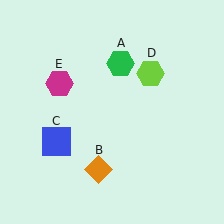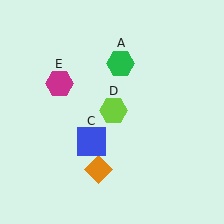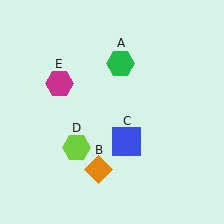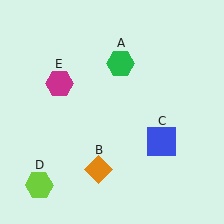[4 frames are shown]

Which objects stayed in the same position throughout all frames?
Green hexagon (object A) and orange diamond (object B) and magenta hexagon (object E) remained stationary.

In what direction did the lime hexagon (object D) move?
The lime hexagon (object D) moved down and to the left.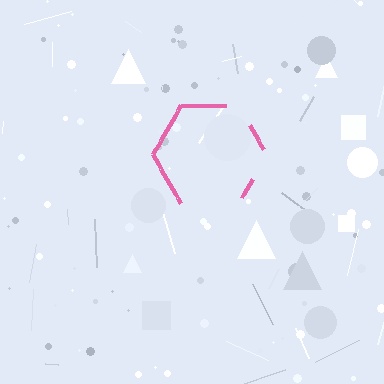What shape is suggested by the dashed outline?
The dashed outline suggests a hexagon.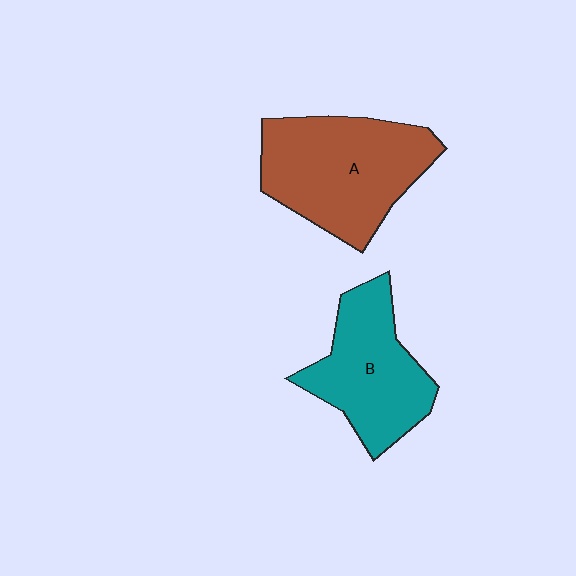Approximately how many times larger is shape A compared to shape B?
Approximately 1.3 times.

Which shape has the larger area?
Shape A (brown).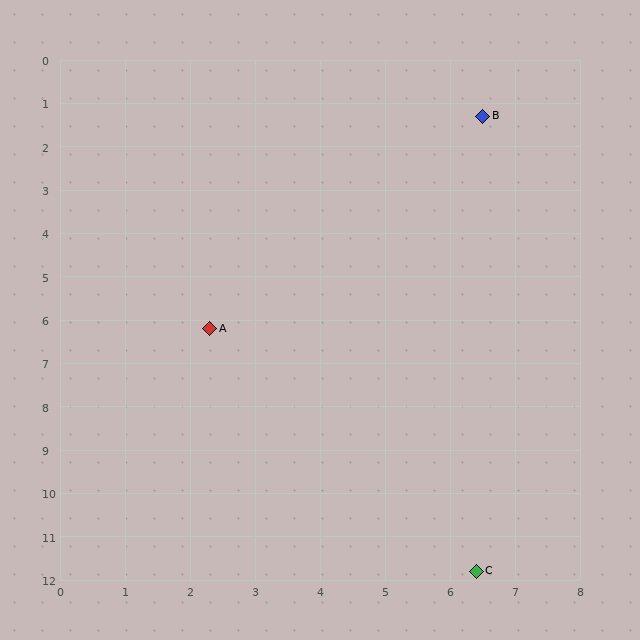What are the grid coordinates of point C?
Point C is at approximately (6.4, 11.8).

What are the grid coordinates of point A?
Point A is at approximately (2.3, 6.2).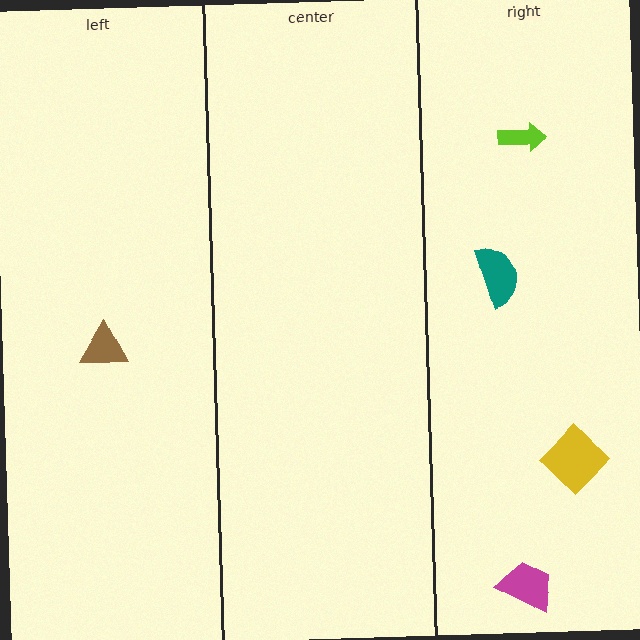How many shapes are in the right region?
4.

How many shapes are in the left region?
1.